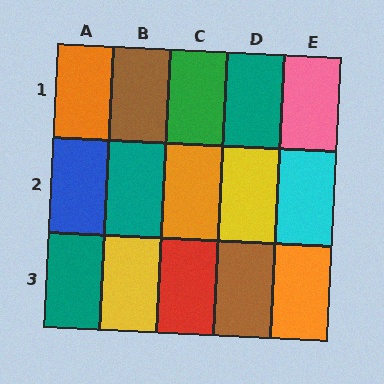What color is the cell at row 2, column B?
Teal.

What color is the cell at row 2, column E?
Cyan.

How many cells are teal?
3 cells are teal.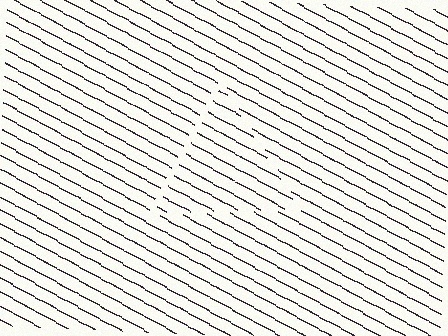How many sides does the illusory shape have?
3 sides — the line-ends trace a triangle.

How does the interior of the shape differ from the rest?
The interior of the shape contains the same grating, shifted by half a period — the contour is defined by the phase discontinuity where line-ends from the inner and outer gratings abut.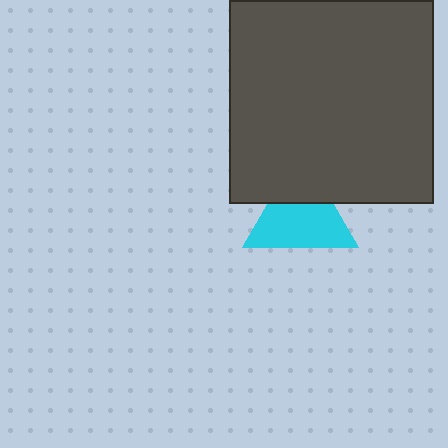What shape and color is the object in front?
The object in front is a dark gray square.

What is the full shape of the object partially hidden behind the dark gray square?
The partially hidden object is a cyan triangle.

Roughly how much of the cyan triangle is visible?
Most of it is visible (roughly 68%).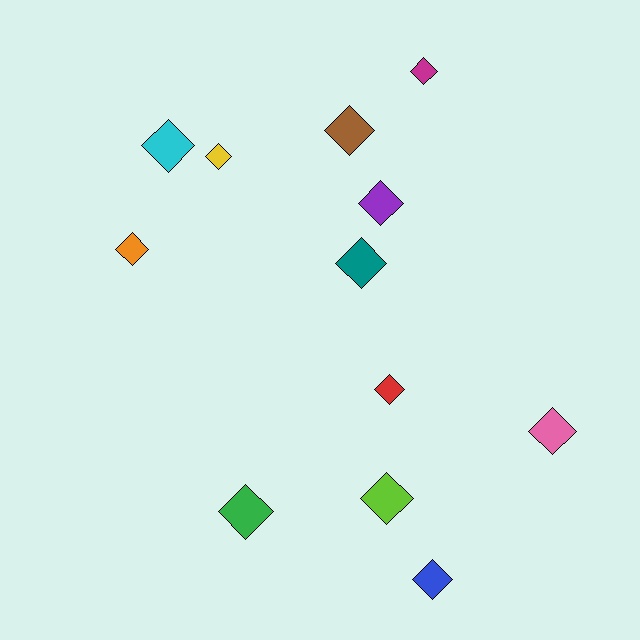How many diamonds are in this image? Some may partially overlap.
There are 12 diamonds.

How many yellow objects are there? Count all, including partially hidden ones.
There is 1 yellow object.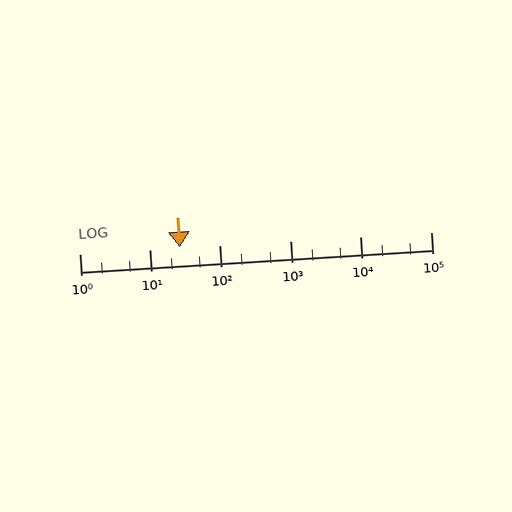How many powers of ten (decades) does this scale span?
The scale spans 5 decades, from 1 to 100000.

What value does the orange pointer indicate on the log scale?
The pointer indicates approximately 27.